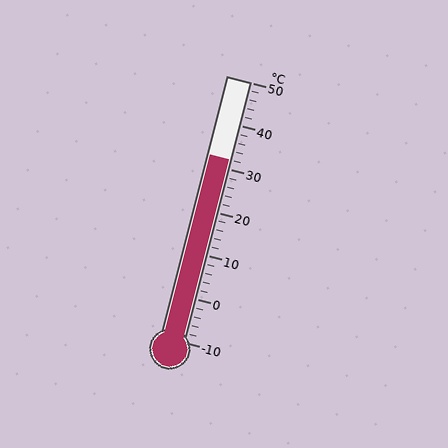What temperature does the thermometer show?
The thermometer shows approximately 32°C.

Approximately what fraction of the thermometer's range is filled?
The thermometer is filled to approximately 70% of its range.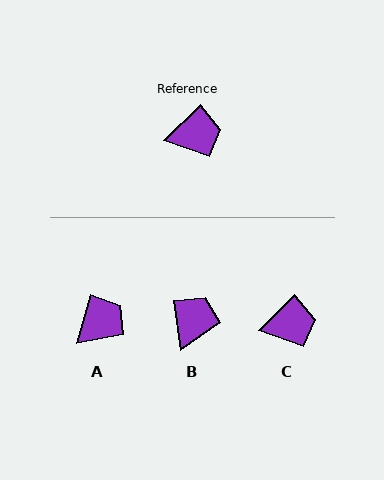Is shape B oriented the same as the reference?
No, it is off by about 54 degrees.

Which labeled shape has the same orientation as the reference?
C.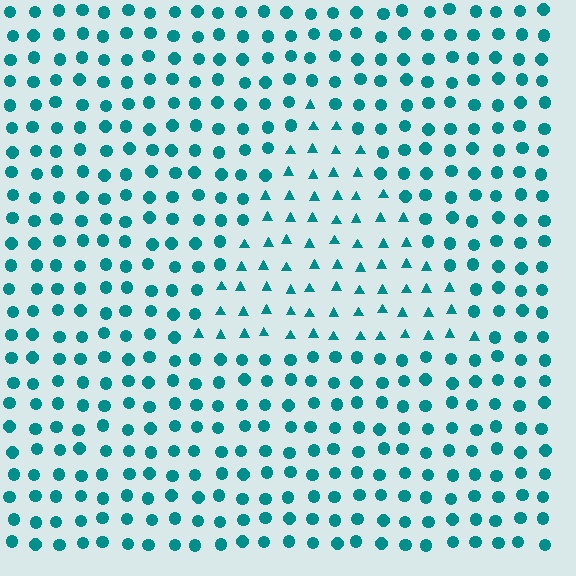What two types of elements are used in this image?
The image uses triangles inside the triangle region and circles outside it.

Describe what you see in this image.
The image is filled with small teal elements arranged in a uniform grid. A triangle-shaped region contains triangles, while the surrounding area contains circles. The boundary is defined purely by the change in element shape.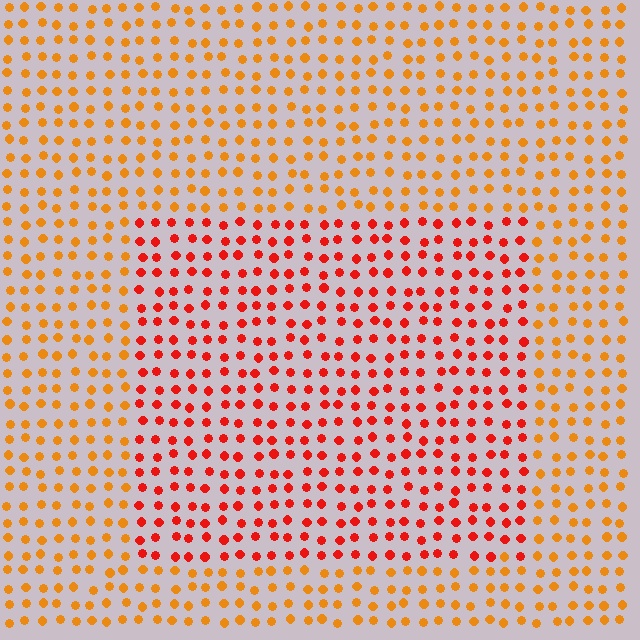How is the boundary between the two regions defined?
The boundary is defined purely by a slight shift in hue (about 33 degrees). Spacing, size, and orientation are identical on both sides.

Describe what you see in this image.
The image is filled with small orange elements in a uniform arrangement. A rectangle-shaped region is visible where the elements are tinted to a slightly different hue, forming a subtle color boundary.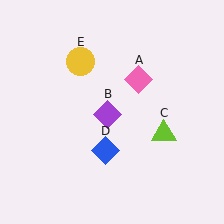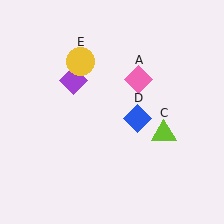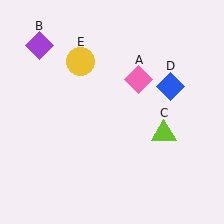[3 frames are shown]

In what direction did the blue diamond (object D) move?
The blue diamond (object D) moved up and to the right.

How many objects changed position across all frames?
2 objects changed position: purple diamond (object B), blue diamond (object D).